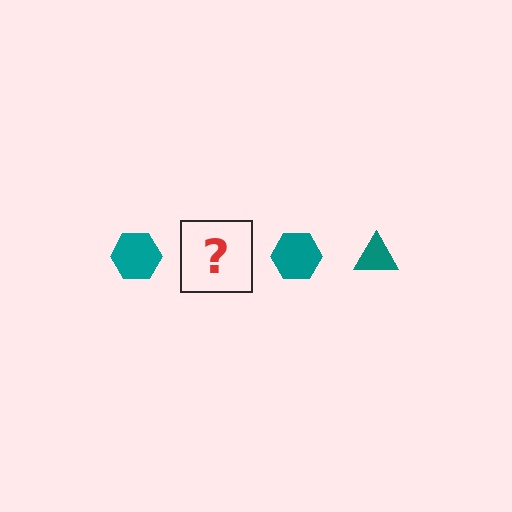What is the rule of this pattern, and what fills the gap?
The rule is that the pattern cycles through hexagon, triangle shapes in teal. The gap should be filled with a teal triangle.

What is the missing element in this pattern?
The missing element is a teal triangle.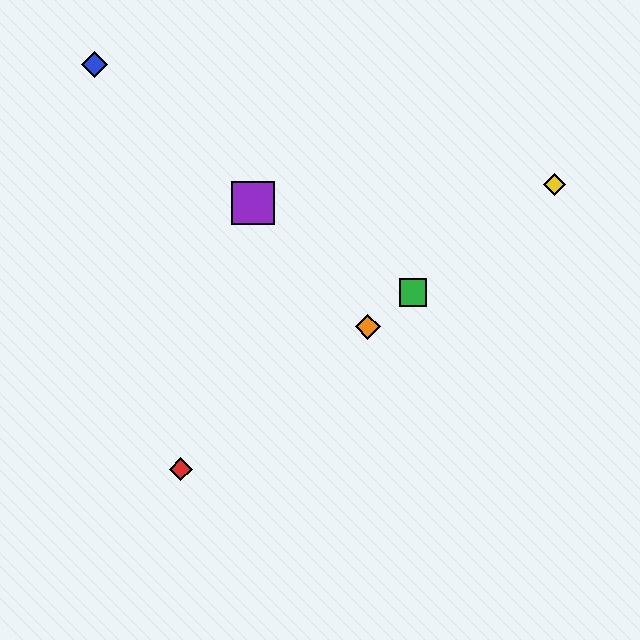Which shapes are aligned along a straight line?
The red diamond, the green square, the yellow diamond, the orange diamond are aligned along a straight line.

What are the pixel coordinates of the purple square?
The purple square is at (253, 203).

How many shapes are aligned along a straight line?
4 shapes (the red diamond, the green square, the yellow diamond, the orange diamond) are aligned along a straight line.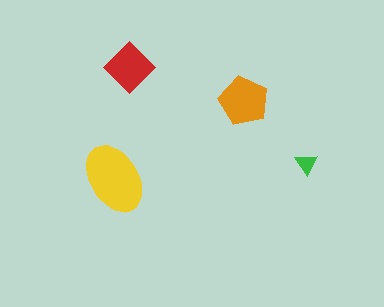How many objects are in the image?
There are 4 objects in the image.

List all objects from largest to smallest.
The yellow ellipse, the orange pentagon, the red diamond, the green triangle.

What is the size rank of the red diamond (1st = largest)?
3rd.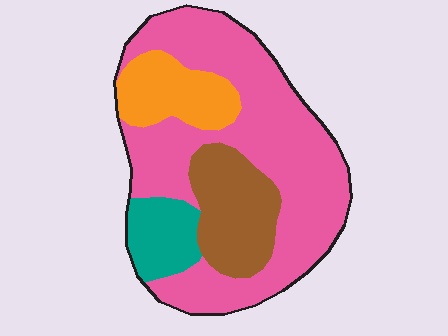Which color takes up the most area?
Pink, at roughly 60%.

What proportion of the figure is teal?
Teal covers roughly 10% of the figure.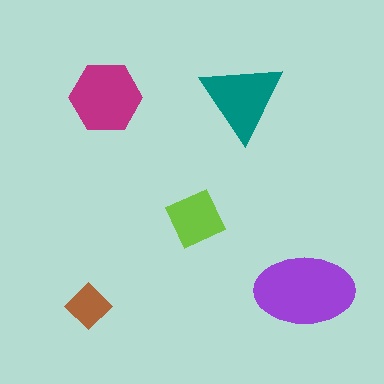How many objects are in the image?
There are 5 objects in the image.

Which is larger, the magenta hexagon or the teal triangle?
The magenta hexagon.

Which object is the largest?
The purple ellipse.